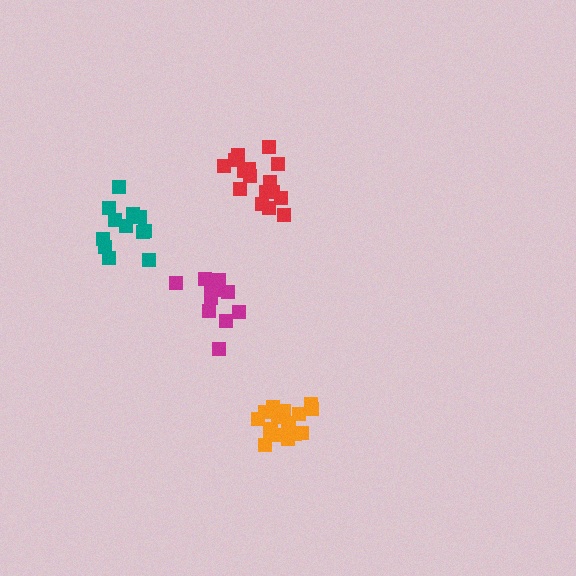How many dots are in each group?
Group 1: 12 dots, Group 2: 18 dots, Group 3: 17 dots, Group 4: 12 dots (59 total).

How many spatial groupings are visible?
There are 4 spatial groupings.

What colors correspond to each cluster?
The clusters are colored: magenta, red, orange, teal.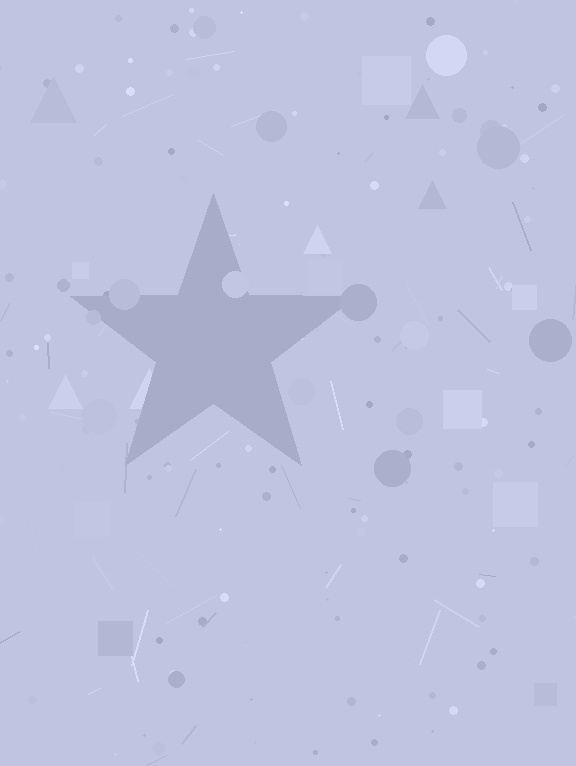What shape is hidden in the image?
A star is hidden in the image.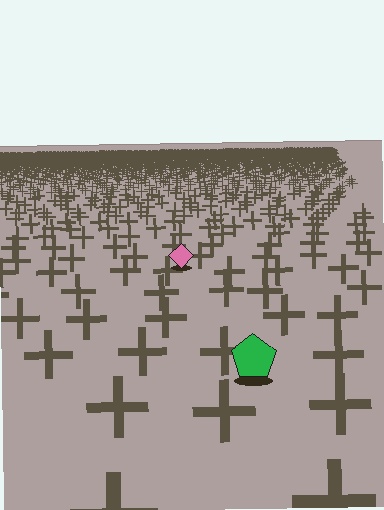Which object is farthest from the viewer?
The pink diamond is farthest from the viewer. It appears smaller and the ground texture around it is denser.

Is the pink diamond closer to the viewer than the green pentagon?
No. The green pentagon is closer — you can tell from the texture gradient: the ground texture is coarser near it.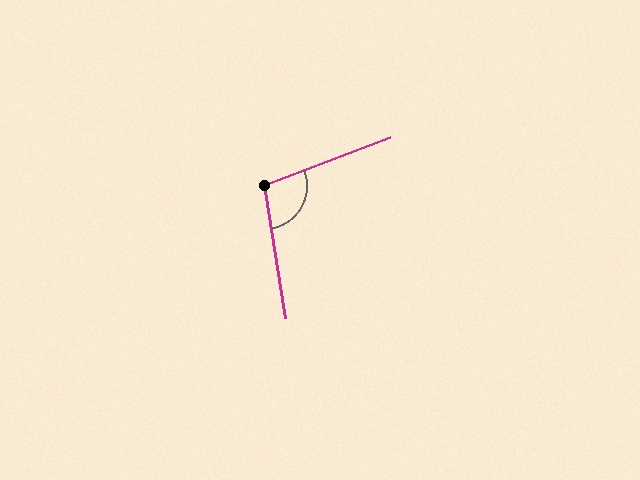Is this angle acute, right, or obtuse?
It is obtuse.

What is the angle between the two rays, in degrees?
Approximately 102 degrees.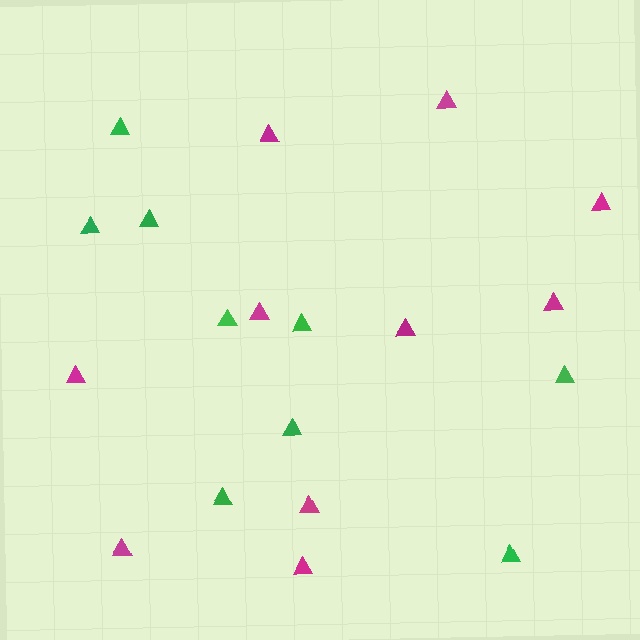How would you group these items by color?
There are 2 groups: one group of green triangles (9) and one group of magenta triangles (10).